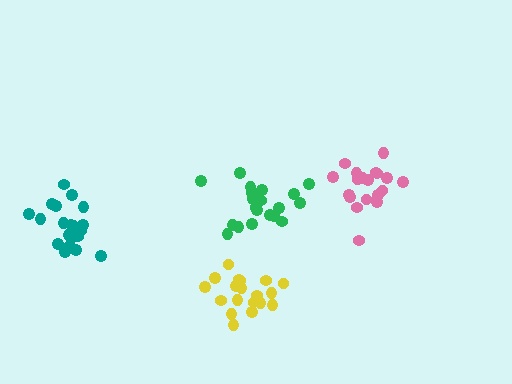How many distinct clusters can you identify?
There are 4 distinct clusters.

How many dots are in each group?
Group 1: 21 dots, Group 2: 20 dots, Group 3: 20 dots, Group 4: 20 dots (81 total).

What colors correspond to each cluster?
The clusters are colored: green, yellow, pink, teal.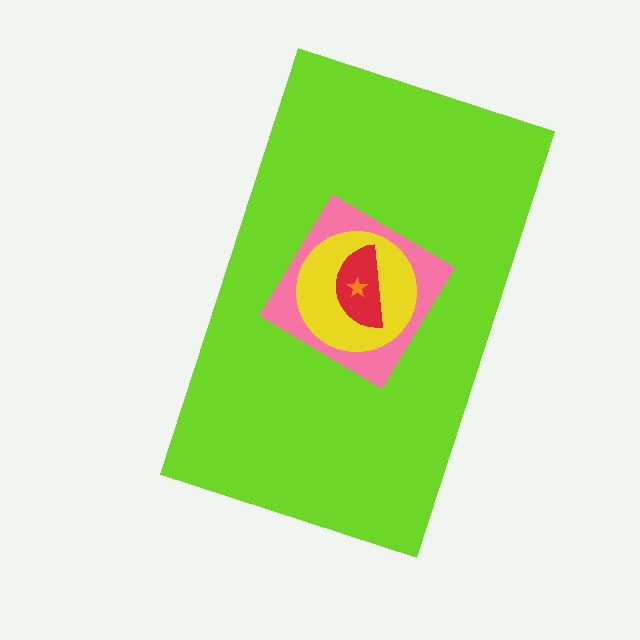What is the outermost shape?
The lime rectangle.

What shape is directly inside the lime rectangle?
The pink diamond.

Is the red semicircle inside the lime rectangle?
Yes.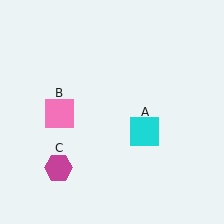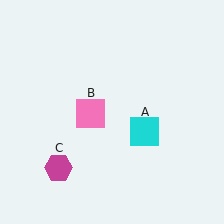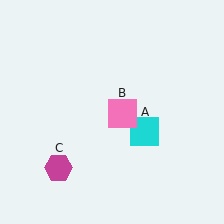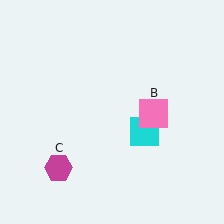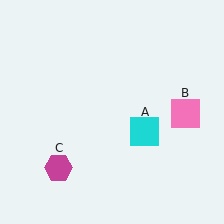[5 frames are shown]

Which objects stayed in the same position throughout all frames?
Cyan square (object A) and magenta hexagon (object C) remained stationary.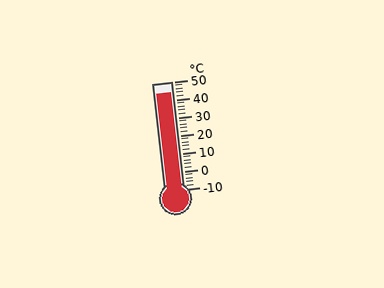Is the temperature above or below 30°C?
The temperature is above 30°C.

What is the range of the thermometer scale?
The thermometer scale ranges from -10°C to 50°C.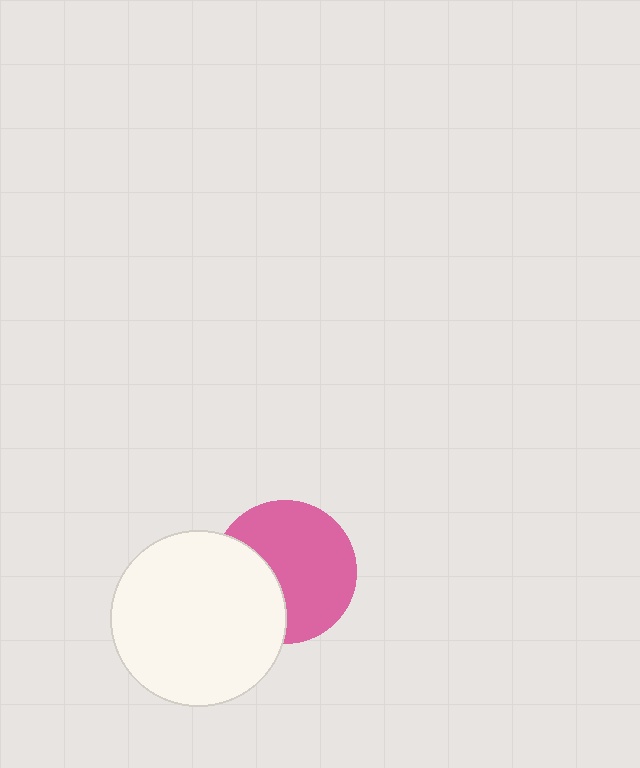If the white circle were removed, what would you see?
You would see the complete pink circle.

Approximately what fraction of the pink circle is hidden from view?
Roughly 33% of the pink circle is hidden behind the white circle.